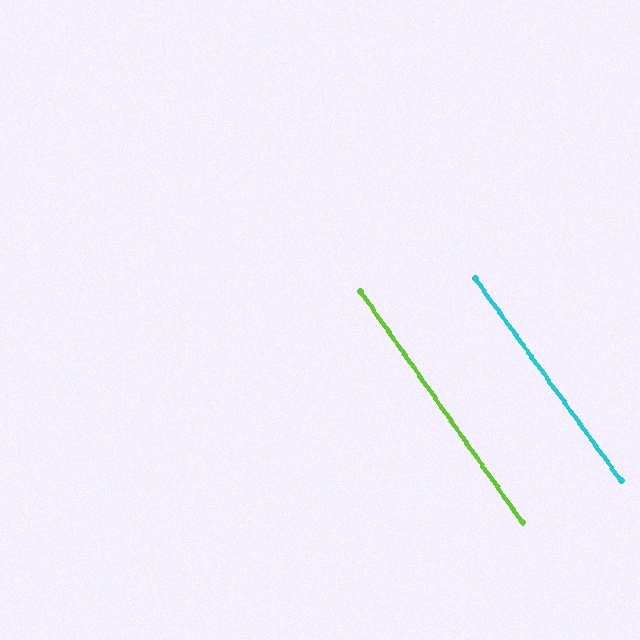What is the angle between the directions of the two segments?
Approximately 1 degree.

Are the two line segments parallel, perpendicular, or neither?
Parallel — their directions differ by only 0.8°.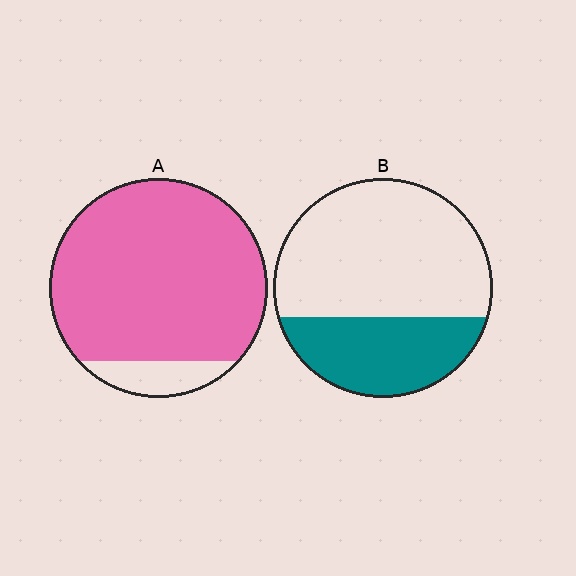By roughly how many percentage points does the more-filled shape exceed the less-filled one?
By roughly 55 percentage points (A over B).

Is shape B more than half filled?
No.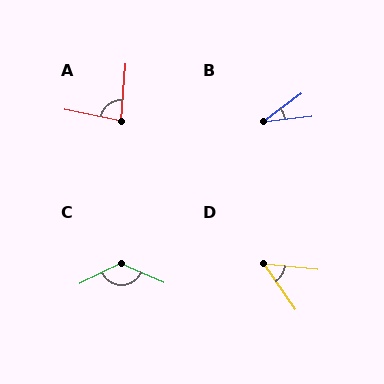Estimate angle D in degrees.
Approximately 50 degrees.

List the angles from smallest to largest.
B (30°), D (50°), A (83°), C (131°).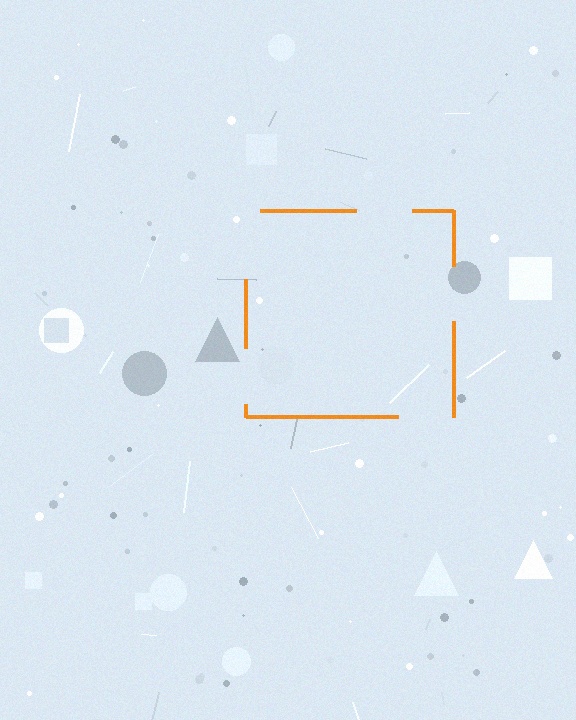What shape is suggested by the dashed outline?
The dashed outline suggests a square.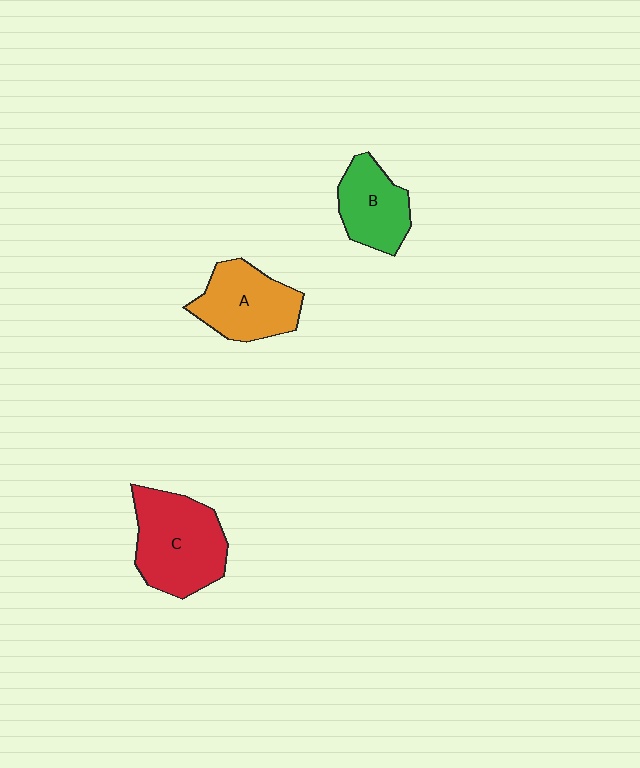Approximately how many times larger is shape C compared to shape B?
Approximately 1.5 times.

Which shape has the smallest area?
Shape B (green).